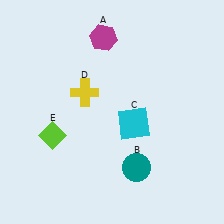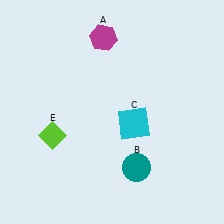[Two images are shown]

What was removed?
The yellow cross (D) was removed in Image 2.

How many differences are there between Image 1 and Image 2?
There is 1 difference between the two images.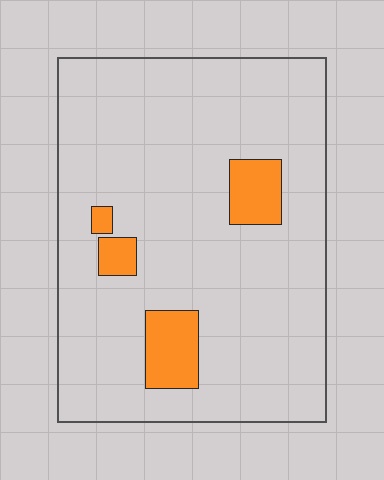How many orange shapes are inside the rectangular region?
4.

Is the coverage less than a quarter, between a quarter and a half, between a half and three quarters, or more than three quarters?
Less than a quarter.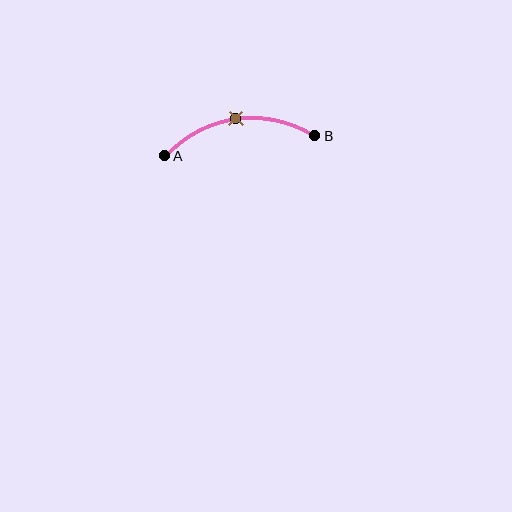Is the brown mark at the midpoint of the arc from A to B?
Yes. The brown mark lies on the arc at equal arc-length from both A and B — it is the arc midpoint.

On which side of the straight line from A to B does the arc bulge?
The arc bulges above the straight line connecting A and B.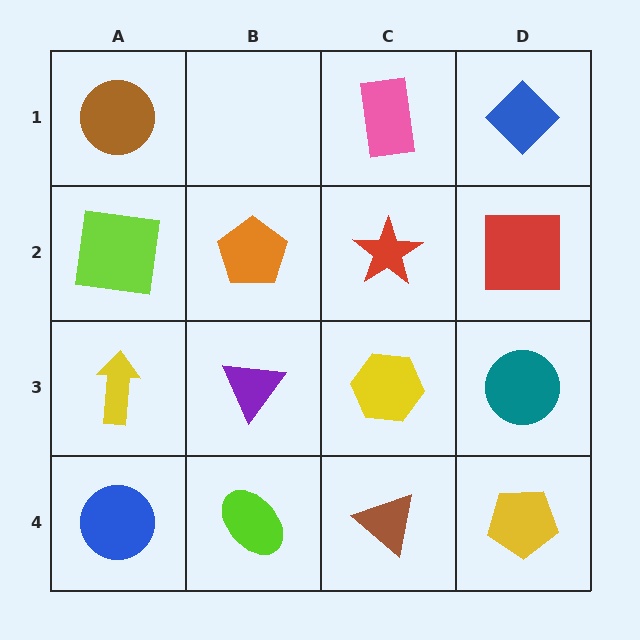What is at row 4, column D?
A yellow pentagon.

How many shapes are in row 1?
3 shapes.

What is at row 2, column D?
A red square.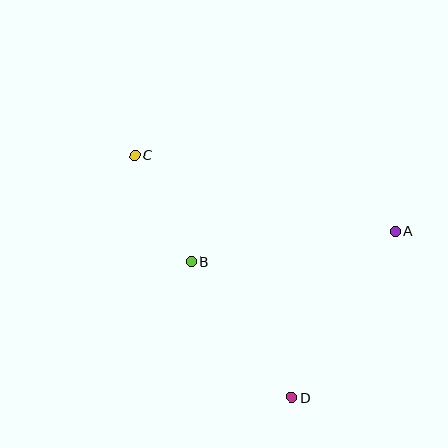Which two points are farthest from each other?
Points C and D are farthest from each other.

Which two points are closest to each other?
Points B and C are closest to each other.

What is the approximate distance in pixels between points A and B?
The distance between A and B is approximately 206 pixels.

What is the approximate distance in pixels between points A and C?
The distance between A and C is approximately 271 pixels.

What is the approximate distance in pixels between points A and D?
The distance between A and D is approximately 196 pixels.